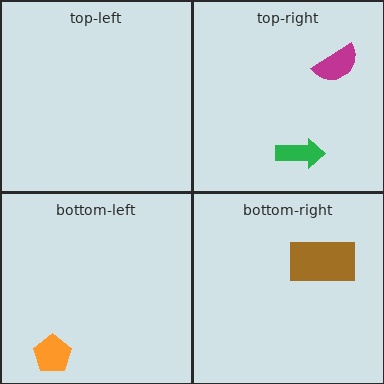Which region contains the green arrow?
The top-right region.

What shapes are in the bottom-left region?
The orange pentagon.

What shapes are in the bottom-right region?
The brown rectangle.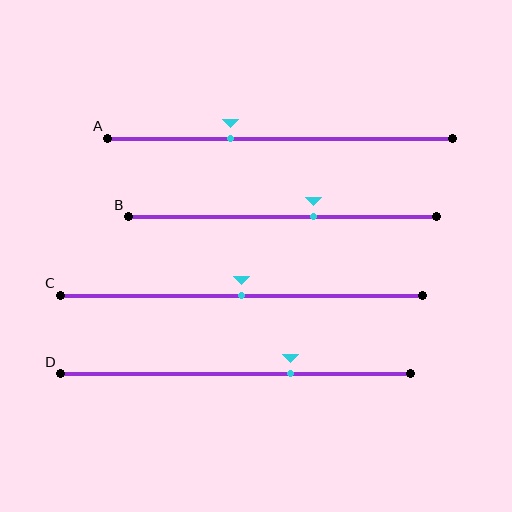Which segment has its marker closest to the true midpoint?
Segment C has its marker closest to the true midpoint.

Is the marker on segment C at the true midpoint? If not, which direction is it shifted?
Yes, the marker on segment C is at the true midpoint.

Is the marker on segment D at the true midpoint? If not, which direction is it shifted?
No, the marker on segment D is shifted to the right by about 16% of the segment length.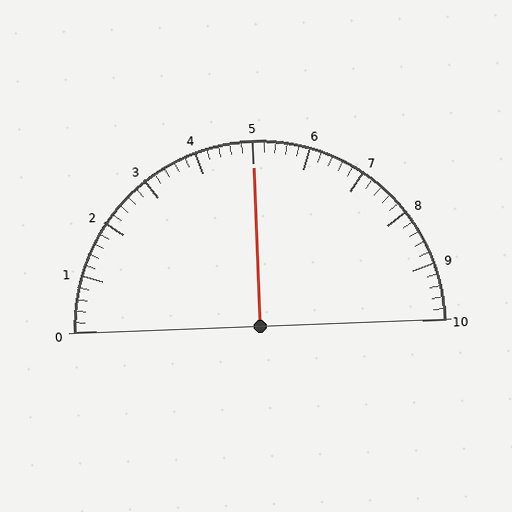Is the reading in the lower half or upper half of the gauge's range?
The reading is in the upper half of the range (0 to 10).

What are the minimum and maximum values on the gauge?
The gauge ranges from 0 to 10.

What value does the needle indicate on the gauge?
The needle indicates approximately 5.0.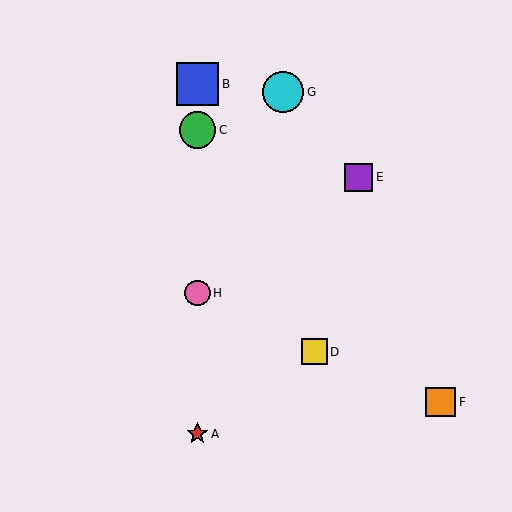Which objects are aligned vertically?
Objects A, B, C, H are aligned vertically.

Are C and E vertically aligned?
No, C is at x≈197 and E is at x≈359.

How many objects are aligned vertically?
4 objects (A, B, C, H) are aligned vertically.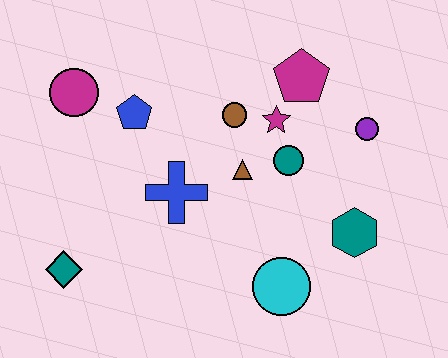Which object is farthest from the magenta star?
The teal diamond is farthest from the magenta star.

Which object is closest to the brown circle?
The magenta star is closest to the brown circle.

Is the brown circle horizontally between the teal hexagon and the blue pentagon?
Yes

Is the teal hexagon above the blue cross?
No